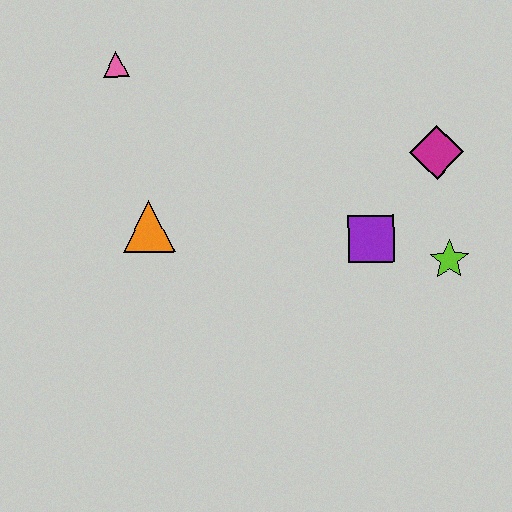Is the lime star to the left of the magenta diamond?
No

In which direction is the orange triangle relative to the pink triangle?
The orange triangle is below the pink triangle.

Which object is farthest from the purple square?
The pink triangle is farthest from the purple square.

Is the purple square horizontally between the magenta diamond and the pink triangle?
Yes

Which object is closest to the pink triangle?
The orange triangle is closest to the pink triangle.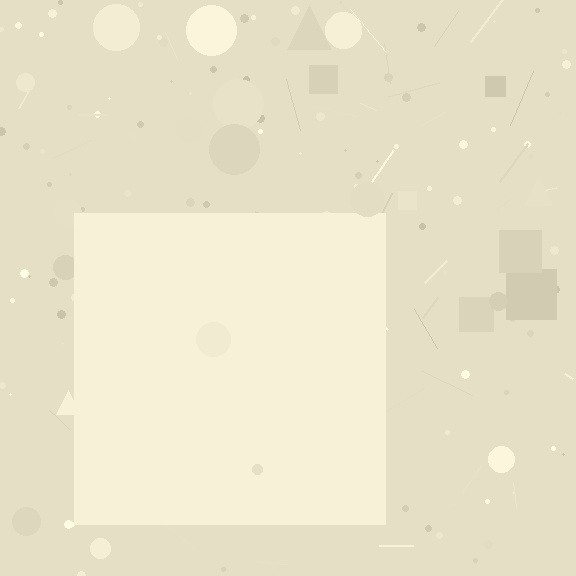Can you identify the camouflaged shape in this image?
The camouflaged shape is a square.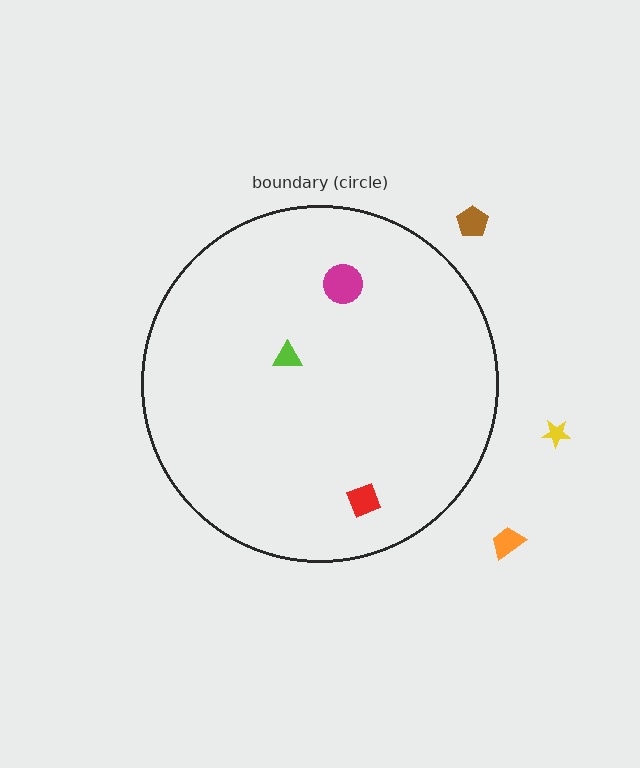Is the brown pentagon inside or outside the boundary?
Outside.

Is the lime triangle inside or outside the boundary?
Inside.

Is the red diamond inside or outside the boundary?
Inside.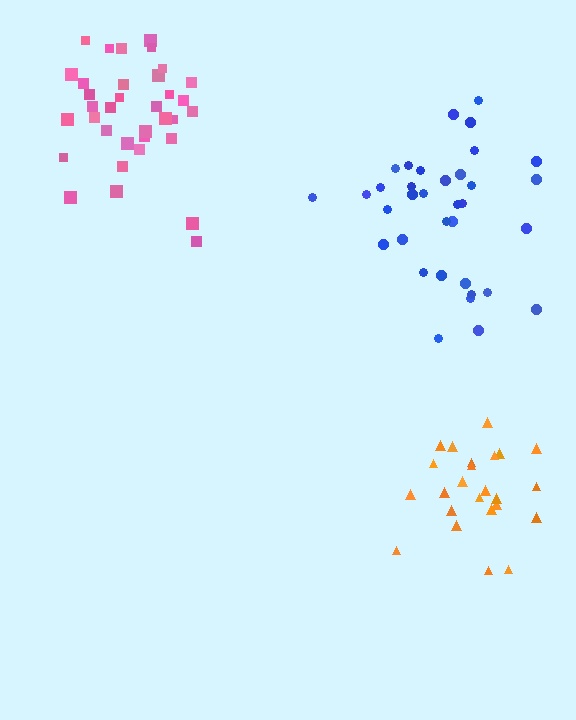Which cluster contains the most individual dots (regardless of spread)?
Pink (35).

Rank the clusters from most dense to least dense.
orange, pink, blue.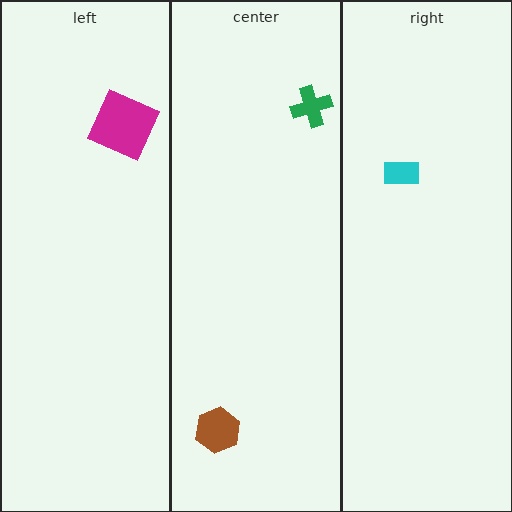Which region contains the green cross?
The center region.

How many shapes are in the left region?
1.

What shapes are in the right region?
The cyan rectangle.